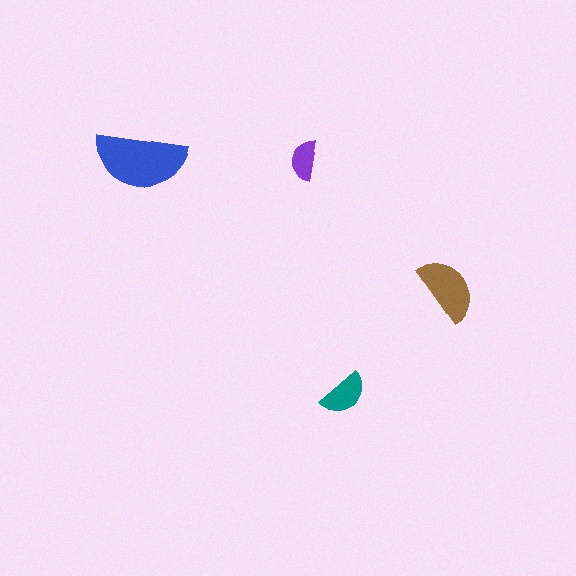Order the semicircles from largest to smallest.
the blue one, the brown one, the teal one, the purple one.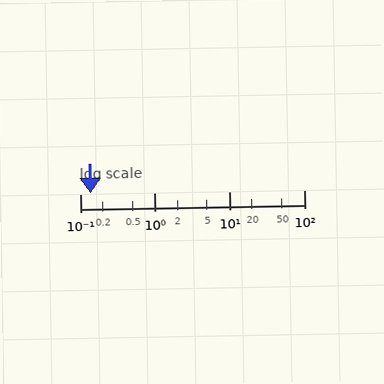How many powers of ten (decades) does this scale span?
The scale spans 3 decades, from 0.1 to 100.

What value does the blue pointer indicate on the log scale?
The pointer indicates approximately 0.14.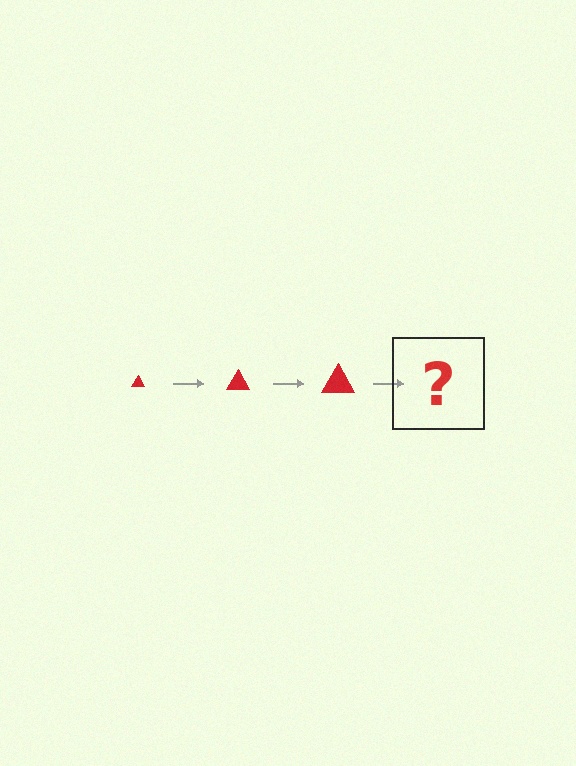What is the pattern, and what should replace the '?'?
The pattern is that the triangle gets progressively larger each step. The '?' should be a red triangle, larger than the previous one.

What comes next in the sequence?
The next element should be a red triangle, larger than the previous one.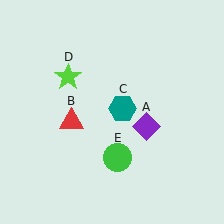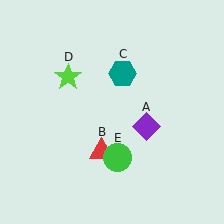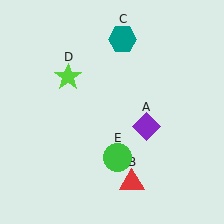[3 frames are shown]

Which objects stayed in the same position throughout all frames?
Purple diamond (object A) and lime star (object D) and green circle (object E) remained stationary.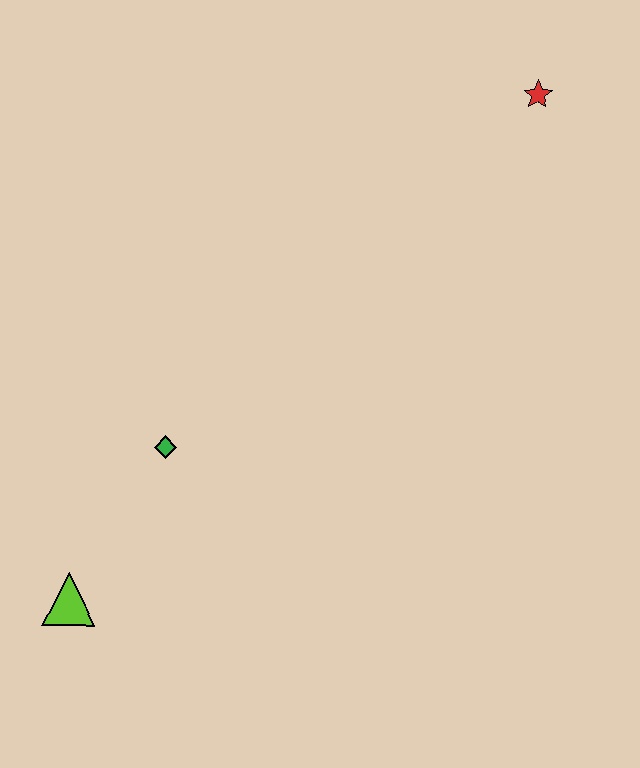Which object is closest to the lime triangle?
The green diamond is closest to the lime triangle.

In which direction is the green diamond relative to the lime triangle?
The green diamond is above the lime triangle.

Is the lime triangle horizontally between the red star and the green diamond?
No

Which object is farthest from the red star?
The lime triangle is farthest from the red star.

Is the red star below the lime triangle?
No